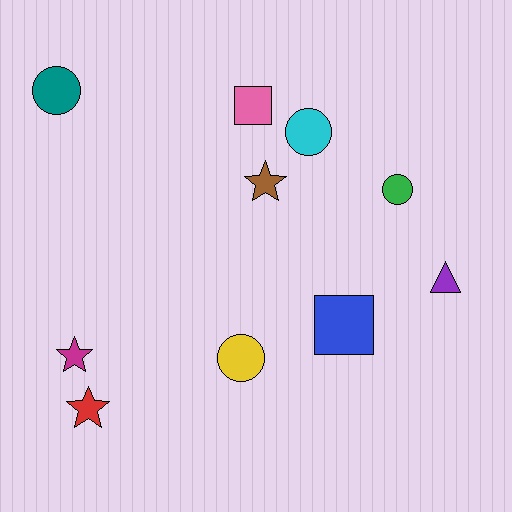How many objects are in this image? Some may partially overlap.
There are 10 objects.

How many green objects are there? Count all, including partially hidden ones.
There is 1 green object.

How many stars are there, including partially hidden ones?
There are 3 stars.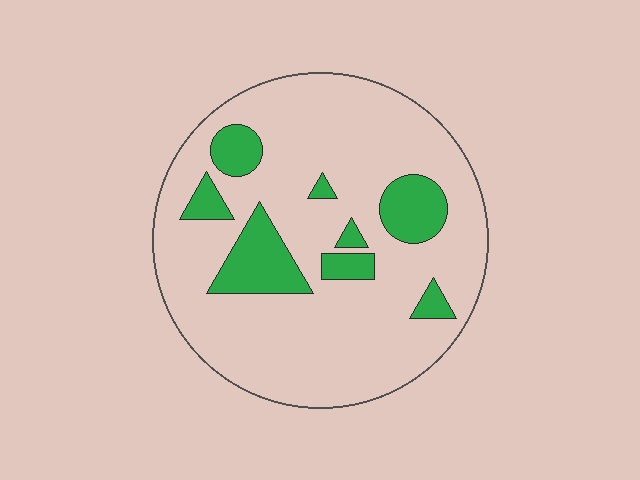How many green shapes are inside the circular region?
8.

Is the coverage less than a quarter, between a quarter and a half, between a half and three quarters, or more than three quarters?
Less than a quarter.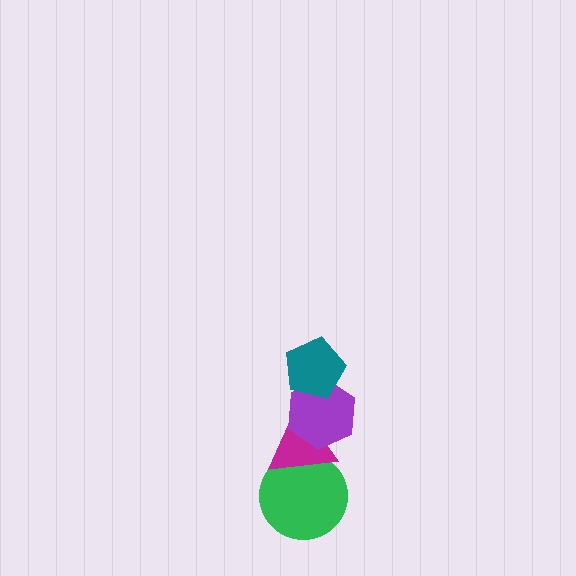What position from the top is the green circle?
The green circle is 4th from the top.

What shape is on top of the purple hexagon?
The teal pentagon is on top of the purple hexagon.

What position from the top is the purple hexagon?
The purple hexagon is 2nd from the top.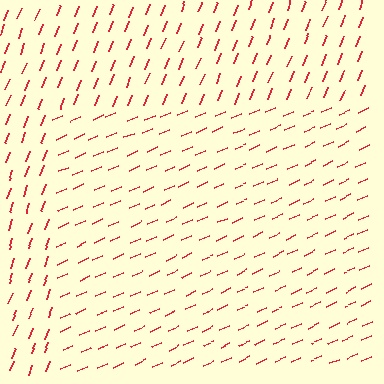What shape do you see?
I see a rectangle.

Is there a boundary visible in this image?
Yes, there is a texture boundary formed by a change in line orientation.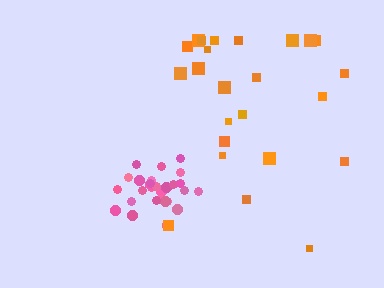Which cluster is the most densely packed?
Pink.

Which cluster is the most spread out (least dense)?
Orange.